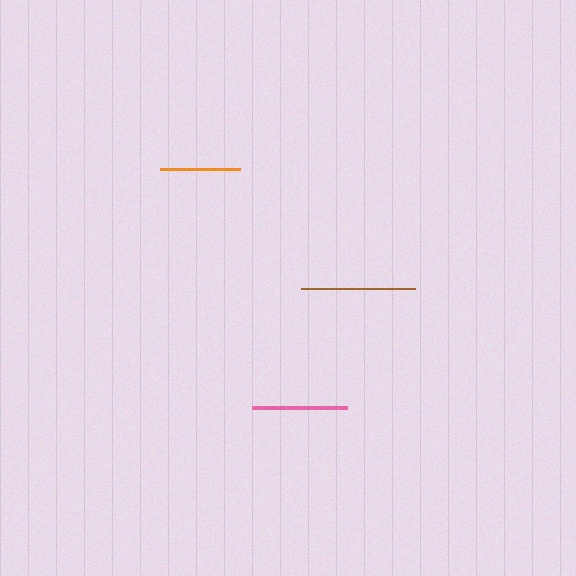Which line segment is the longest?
The brown line is the longest at approximately 114 pixels.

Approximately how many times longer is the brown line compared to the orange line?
The brown line is approximately 1.4 times the length of the orange line.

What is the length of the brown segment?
The brown segment is approximately 114 pixels long.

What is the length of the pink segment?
The pink segment is approximately 95 pixels long.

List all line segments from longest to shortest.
From longest to shortest: brown, pink, orange.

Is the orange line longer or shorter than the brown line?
The brown line is longer than the orange line.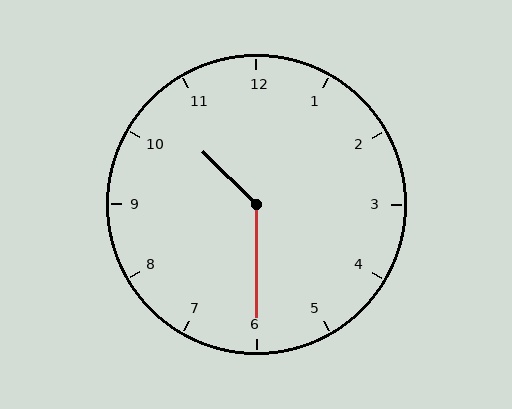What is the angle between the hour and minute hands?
Approximately 135 degrees.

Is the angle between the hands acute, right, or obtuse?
It is obtuse.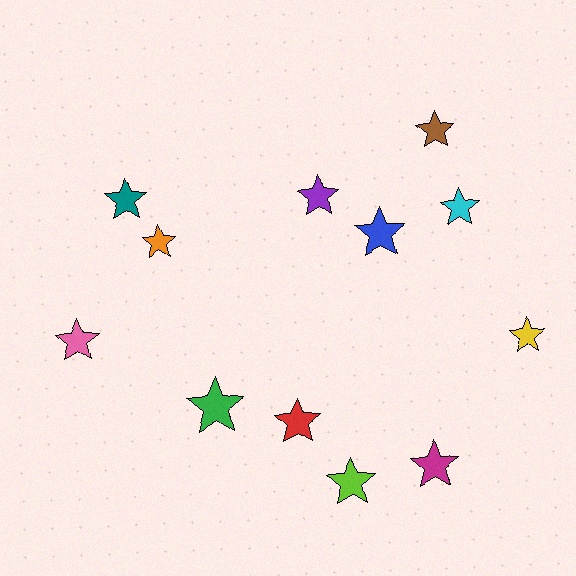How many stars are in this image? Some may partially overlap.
There are 12 stars.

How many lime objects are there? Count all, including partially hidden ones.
There is 1 lime object.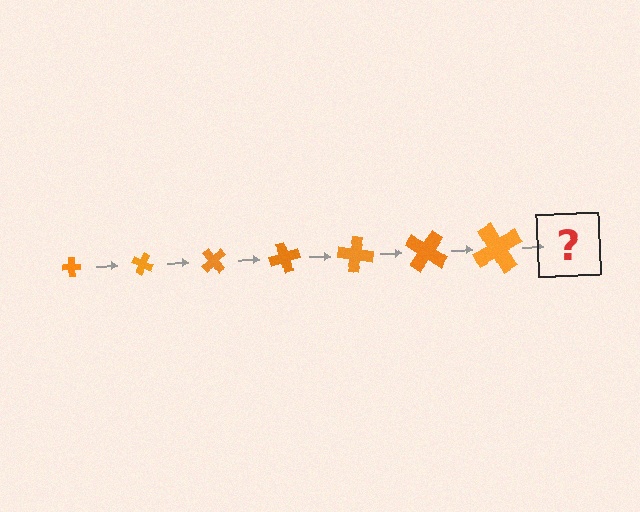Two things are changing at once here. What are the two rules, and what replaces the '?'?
The two rules are that the cross grows larger each step and it rotates 25 degrees each step. The '?' should be a cross, larger than the previous one and rotated 175 degrees from the start.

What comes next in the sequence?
The next element should be a cross, larger than the previous one and rotated 175 degrees from the start.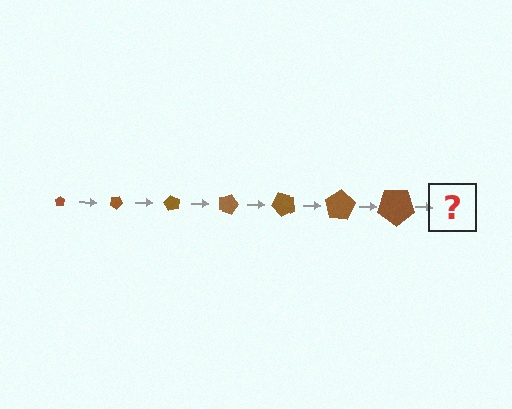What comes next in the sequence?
The next element should be a pentagon, larger than the previous one and rotated 210 degrees from the start.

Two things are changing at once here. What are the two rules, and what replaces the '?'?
The two rules are that the pentagon grows larger each step and it rotates 30 degrees each step. The '?' should be a pentagon, larger than the previous one and rotated 210 degrees from the start.